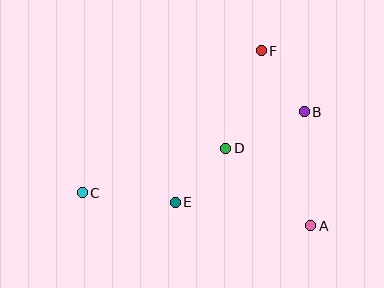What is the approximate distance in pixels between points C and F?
The distance between C and F is approximately 229 pixels.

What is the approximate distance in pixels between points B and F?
The distance between B and F is approximately 75 pixels.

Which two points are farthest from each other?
Points B and C are farthest from each other.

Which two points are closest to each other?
Points D and E are closest to each other.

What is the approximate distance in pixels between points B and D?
The distance between B and D is approximately 86 pixels.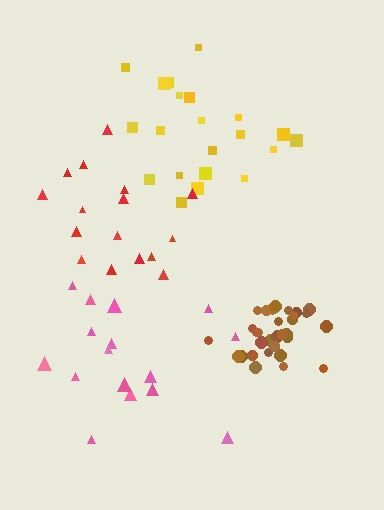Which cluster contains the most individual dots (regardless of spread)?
Brown (32).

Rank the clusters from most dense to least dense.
brown, red, yellow, pink.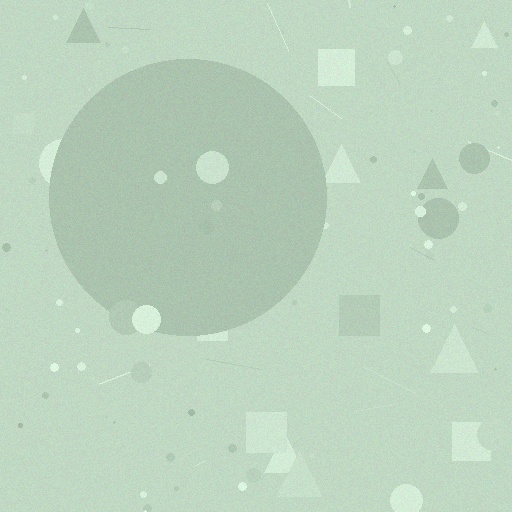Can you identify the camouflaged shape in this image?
The camouflaged shape is a circle.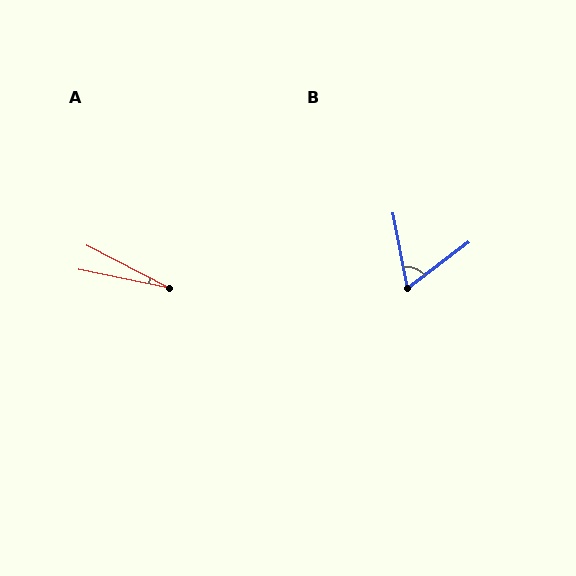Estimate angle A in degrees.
Approximately 15 degrees.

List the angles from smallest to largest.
A (15°), B (64°).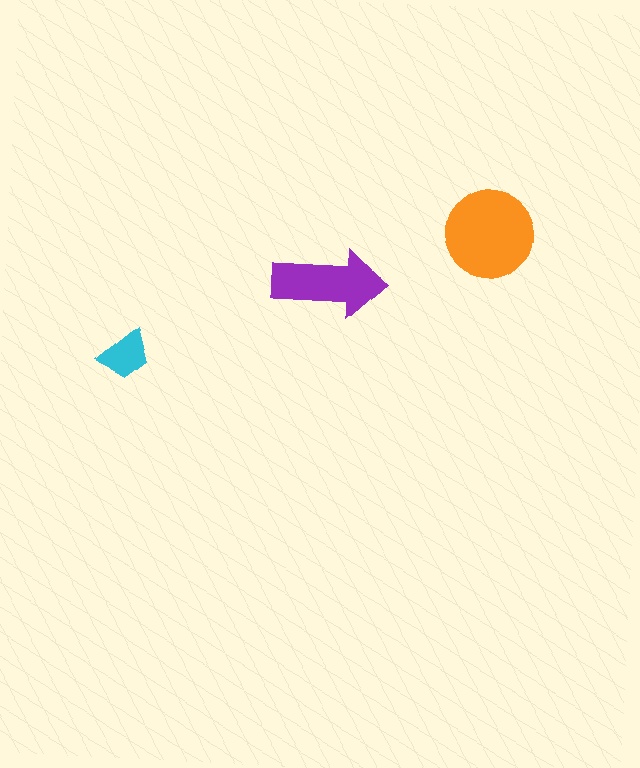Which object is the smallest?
The cyan trapezoid.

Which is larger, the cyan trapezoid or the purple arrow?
The purple arrow.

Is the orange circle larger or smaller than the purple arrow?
Larger.